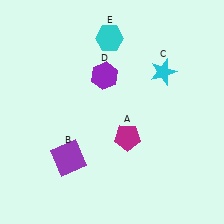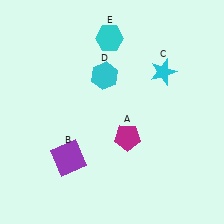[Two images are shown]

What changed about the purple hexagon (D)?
In Image 1, D is purple. In Image 2, it changed to cyan.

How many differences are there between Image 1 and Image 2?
There is 1 difference between the two images.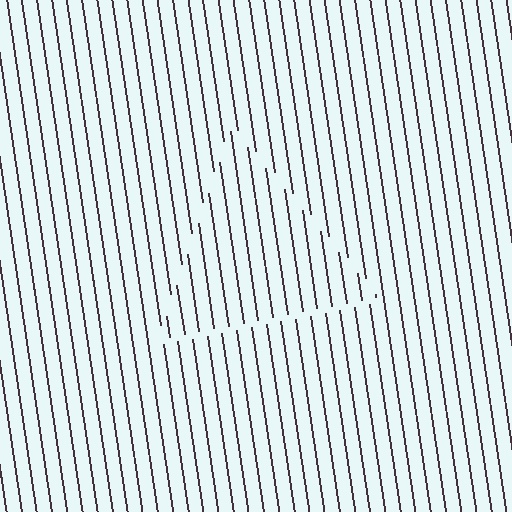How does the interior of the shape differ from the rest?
The interior of the shape contains the same grating, shifted by half a period — the contour is defined by the phase discontinuity where line-ends from the inner and outer gratings abut.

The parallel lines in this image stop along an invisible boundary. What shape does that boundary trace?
An illusory triangle. The interior of the shape contains the same grating, shifted by half a period — the contour is defined by the phase discontinuity where line-ends from the inner and outer gratings abut.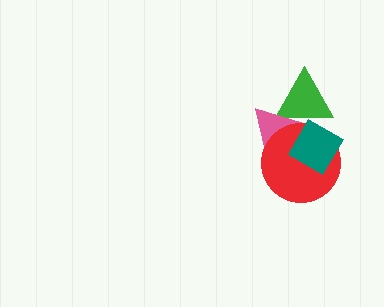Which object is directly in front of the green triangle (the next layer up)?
The pink triangle is directly in front of the green triangle.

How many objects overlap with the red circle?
3 objects overlap with the red circle.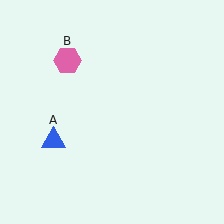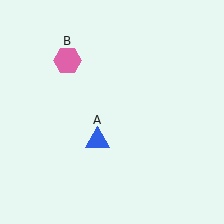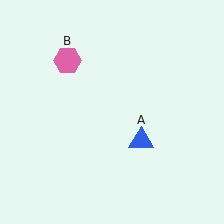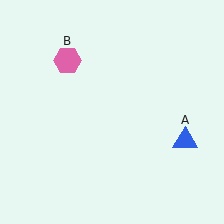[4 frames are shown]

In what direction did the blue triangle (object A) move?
The blue triangle (object A) moved right.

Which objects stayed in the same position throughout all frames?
Pink hexagon (object B) remained stationary.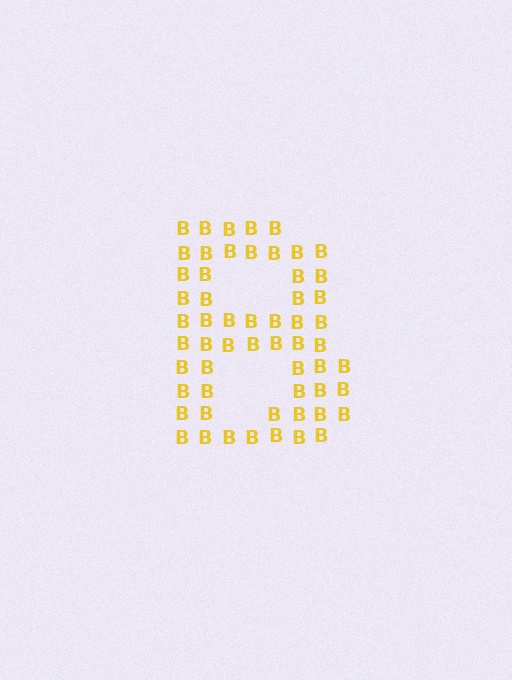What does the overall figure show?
The overall figure shows the letter B.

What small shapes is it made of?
It is made of small letter B's.